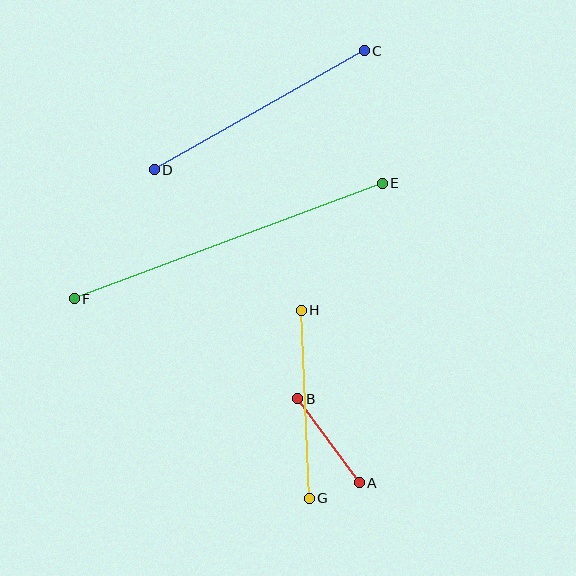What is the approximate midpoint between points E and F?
The midpoint is at approximately (228, 241) pixels.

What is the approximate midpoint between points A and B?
The midpoint is at approximately (328, 441) pixels.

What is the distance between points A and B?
The distance is approximately 104 pixels.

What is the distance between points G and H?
The distance is approximately 188 pixels.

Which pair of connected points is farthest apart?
Points E and F are farthest apart.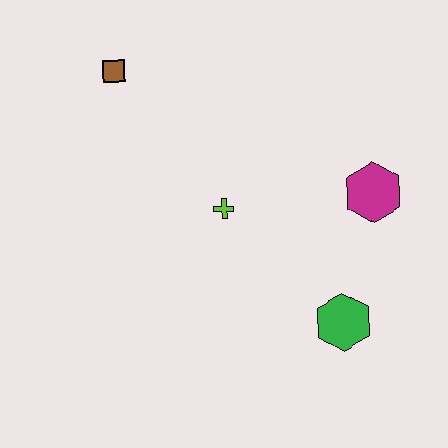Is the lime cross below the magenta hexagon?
Yes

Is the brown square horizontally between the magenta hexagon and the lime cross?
No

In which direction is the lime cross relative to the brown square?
The lime cross is below the brown square.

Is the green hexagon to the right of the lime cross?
Yes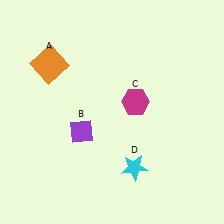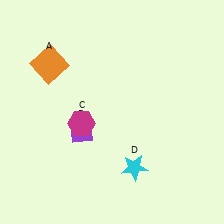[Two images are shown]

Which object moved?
The magenta hexagon (C) moved left.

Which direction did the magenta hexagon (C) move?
The magenta hexagon (C) moved left.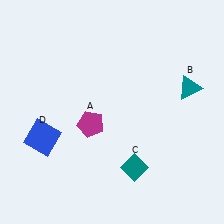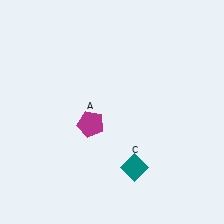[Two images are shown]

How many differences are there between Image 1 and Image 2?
There are 2 differences between the two images.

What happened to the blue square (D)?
The blue square (D) was removed in Image 2. It was in the bottom-left area of Image 1.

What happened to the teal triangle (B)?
The teal triangle (B) was removed in Image 2. It was in the top-right area of Image 1.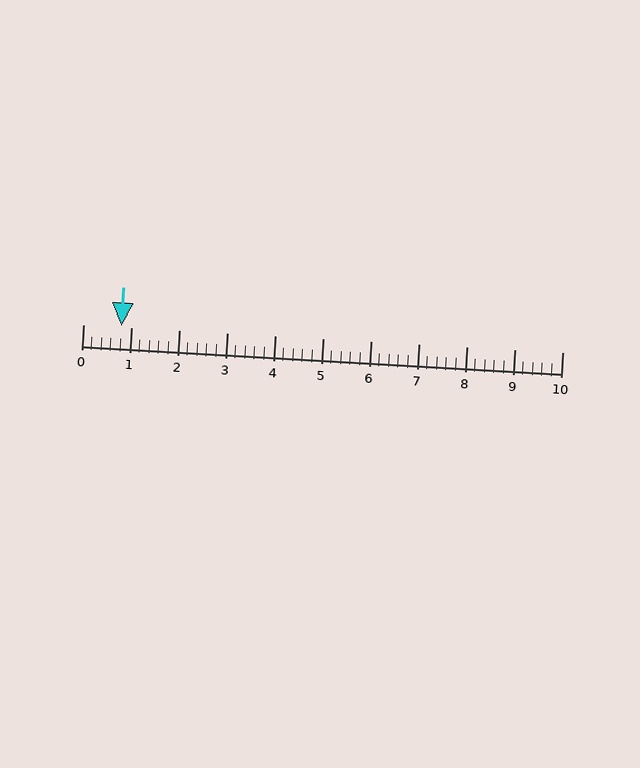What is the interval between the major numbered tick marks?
The major tick marks are spaced 1 units apart.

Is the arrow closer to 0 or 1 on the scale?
The arrow is closer to 1.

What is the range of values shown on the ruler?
The ruler shows values from 0 to 10.